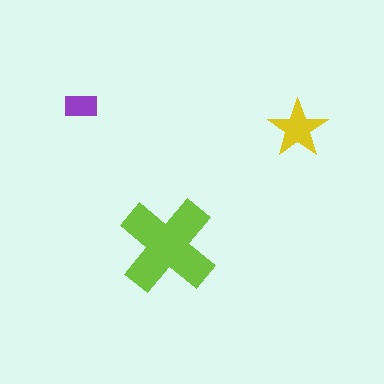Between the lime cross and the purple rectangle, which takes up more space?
The lime cross.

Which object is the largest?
The lime cross.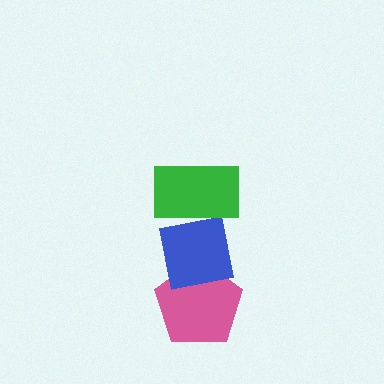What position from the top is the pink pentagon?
The pink pentagon is 3rd from the top.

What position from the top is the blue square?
The blue square is 2nd from the top.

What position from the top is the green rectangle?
The green rectangle is 1st from the top.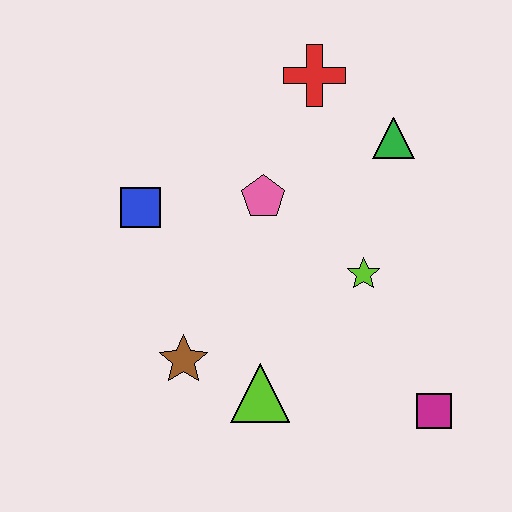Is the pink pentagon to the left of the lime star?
Yes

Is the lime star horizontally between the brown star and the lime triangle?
No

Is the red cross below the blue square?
No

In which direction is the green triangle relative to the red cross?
The green triangle is to the right of the red cross.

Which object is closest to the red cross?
The green triangle is closest to the red cross.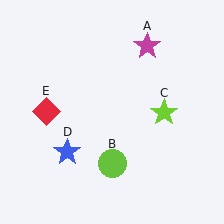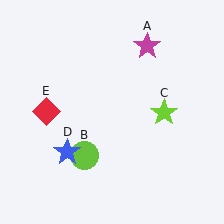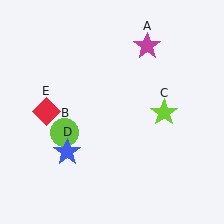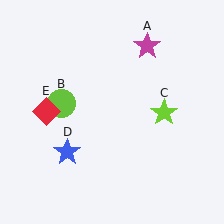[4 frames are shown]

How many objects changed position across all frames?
1 object changed position: lime circle (object B).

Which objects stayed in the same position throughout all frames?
Magenta star (object A) and lime star (object C) and blue star (object D) and red diamond (object E) remained stationary.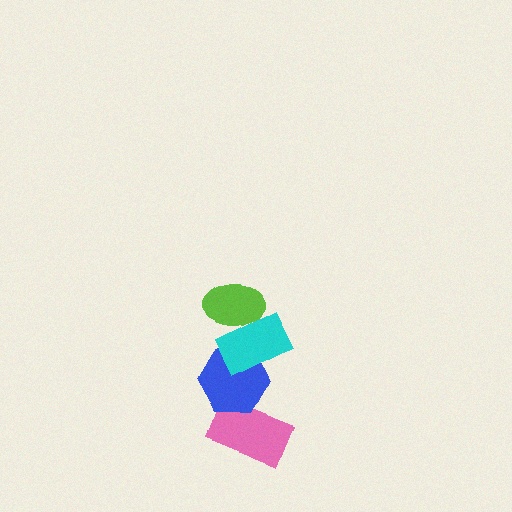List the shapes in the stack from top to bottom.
From top to bottom: the lime ellipse, the cyan rectangle, the blue hexagon, the pink rectangle.